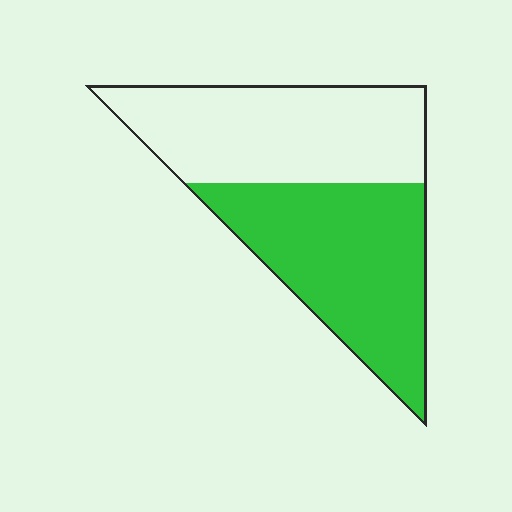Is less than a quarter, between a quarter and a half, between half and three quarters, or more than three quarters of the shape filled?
Between half and three quarters.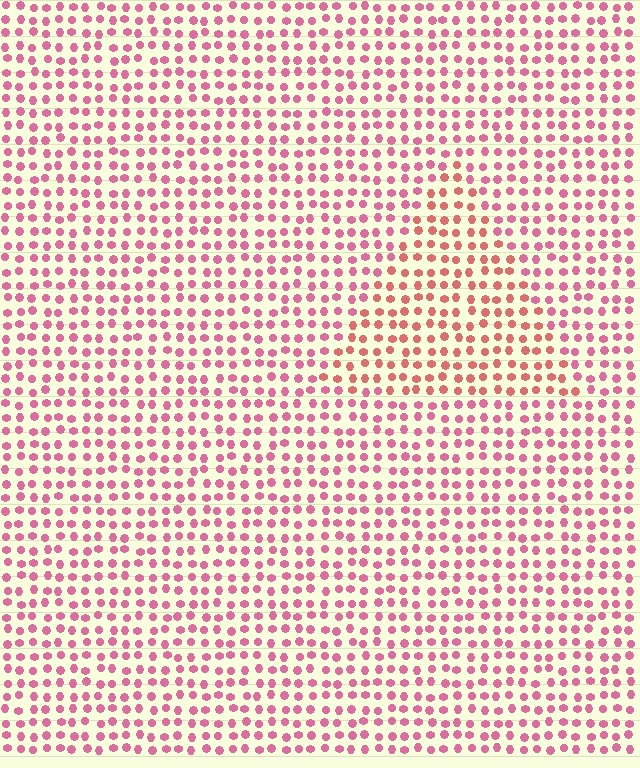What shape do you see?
I see a triangle.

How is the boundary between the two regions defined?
The boundary is defined purely by a slight shift in hue (about 28 degrees). Spacing, size, and orientation are identical on both sides.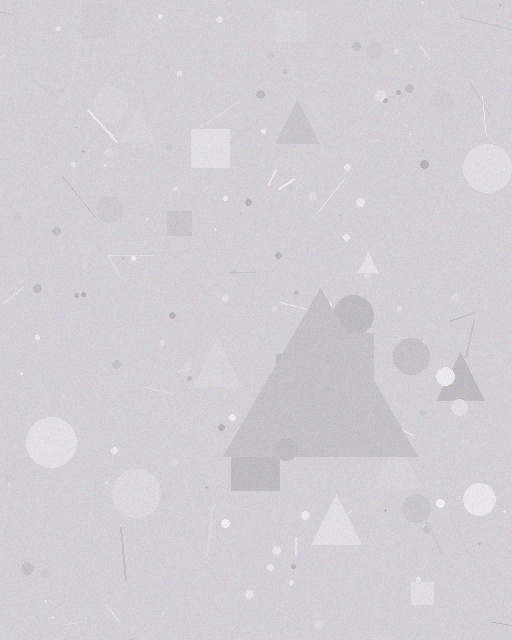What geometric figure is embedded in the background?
A triangle is embedded in the background.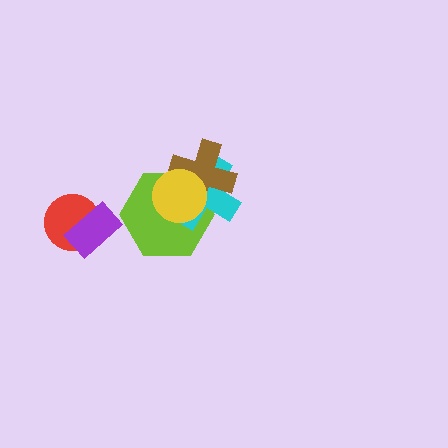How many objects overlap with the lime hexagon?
3 objects overlap with the lime hexagon.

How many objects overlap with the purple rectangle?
1 object overlaps with the purple rectangle.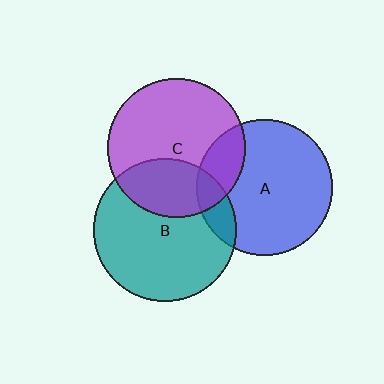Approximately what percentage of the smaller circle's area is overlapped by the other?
Approximately 30%.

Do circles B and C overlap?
Yes.